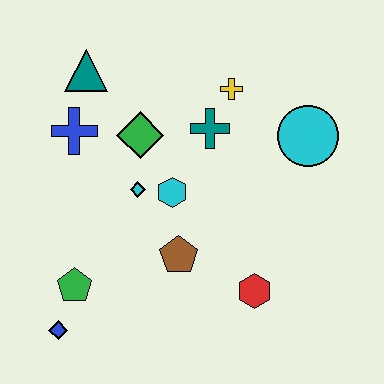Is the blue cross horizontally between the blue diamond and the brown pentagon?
Yes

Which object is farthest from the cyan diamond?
The cyan circle is farthest from the cyan diamond.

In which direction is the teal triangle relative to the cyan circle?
The teal triangle is to the left of the cyan circle.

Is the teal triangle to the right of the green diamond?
No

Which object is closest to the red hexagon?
The brown pentagon is closest to the red hexagon.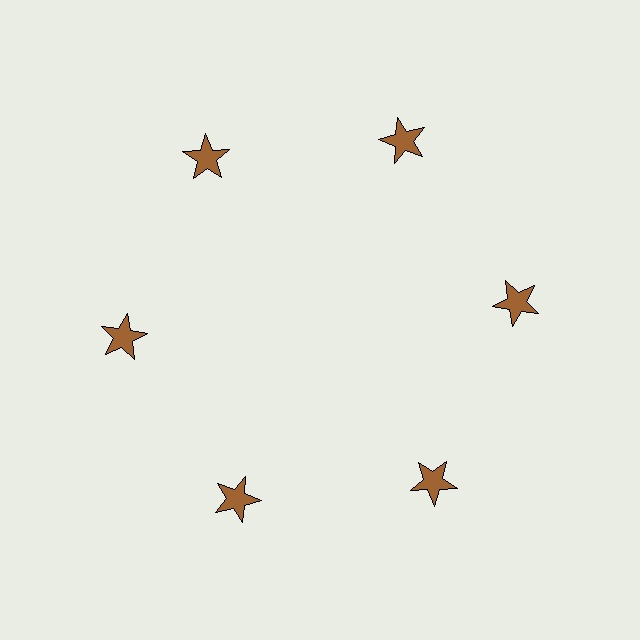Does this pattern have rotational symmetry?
Yes, this pattern has 6-fold rotational symmetry. It looks the same after rotating 60 degrees around the center.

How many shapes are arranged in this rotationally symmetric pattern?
There are 6 shapes, arranged in 6 groups of 1.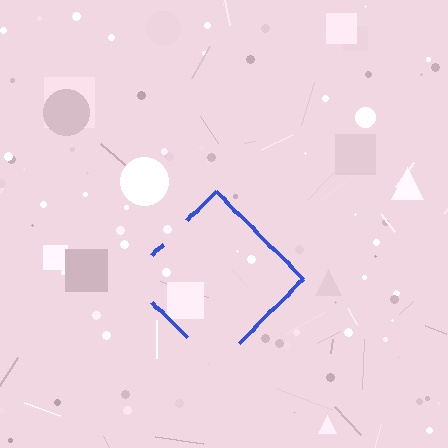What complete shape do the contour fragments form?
The contour fragments form a diamond.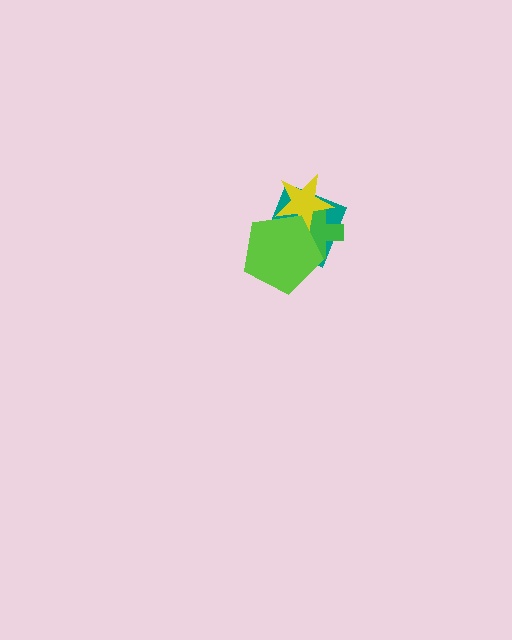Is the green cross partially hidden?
Yes, it is partially covered by another shape.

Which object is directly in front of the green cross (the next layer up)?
The yellow star is directly in front of the green cross.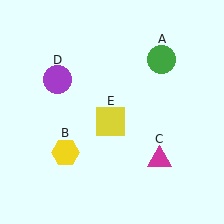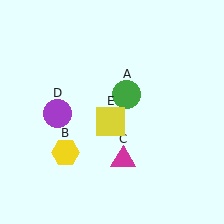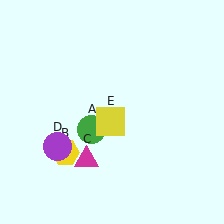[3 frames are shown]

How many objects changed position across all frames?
3 objects changed position: green circle (object A), magenta triangle (object C), purple circle (object D).